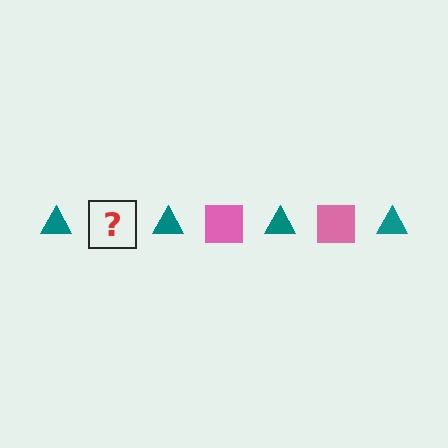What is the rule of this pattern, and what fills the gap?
The rule is that the pattern alternates between teal triangle and pink square. The gap should be filled with a pink square.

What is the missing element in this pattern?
The missing element is a pink square.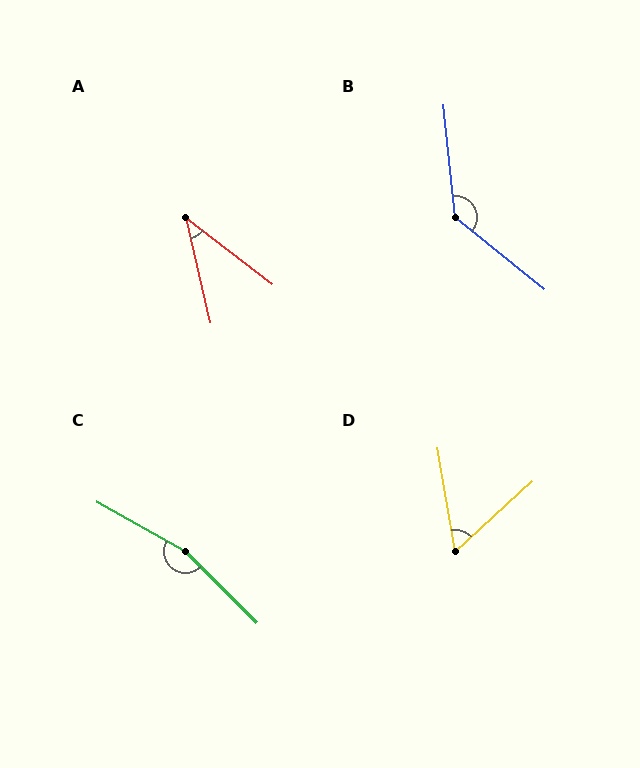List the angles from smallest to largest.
A (39°), D (57°), B (134°), C (164°).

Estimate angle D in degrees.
Approximately 57 degrees.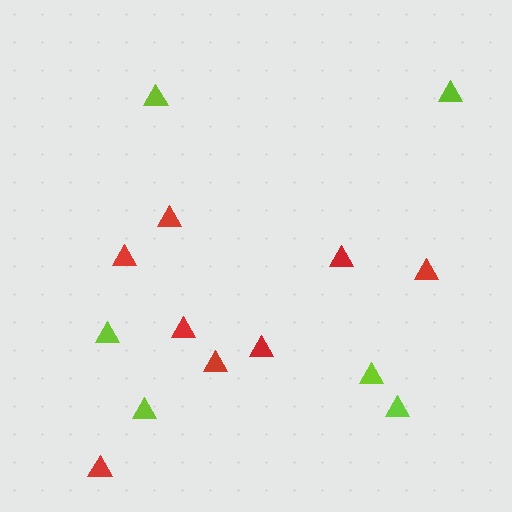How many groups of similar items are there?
There are 2 groups: one group of lime triangles (6) and one group of red triangles (8).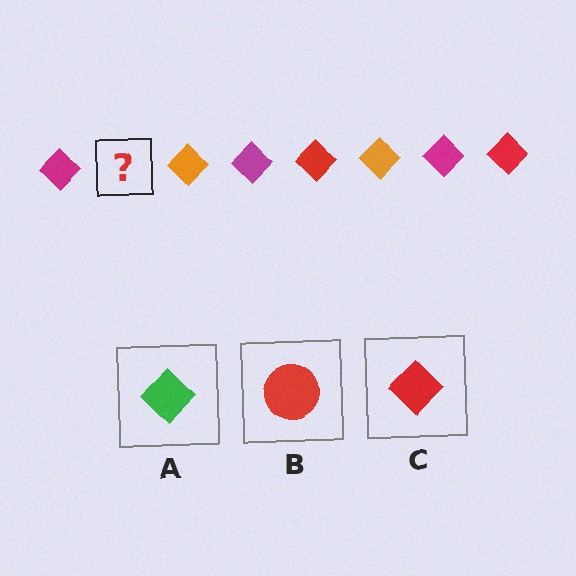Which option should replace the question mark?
Option C.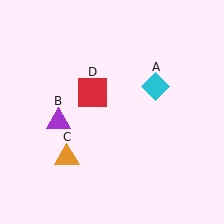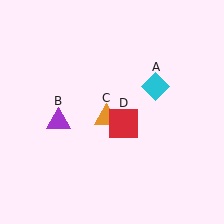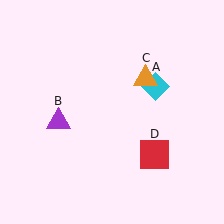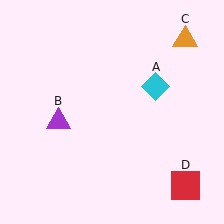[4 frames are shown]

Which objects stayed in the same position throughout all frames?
Cyan diamond (object A) and purple triangle (object B) remained stationary.